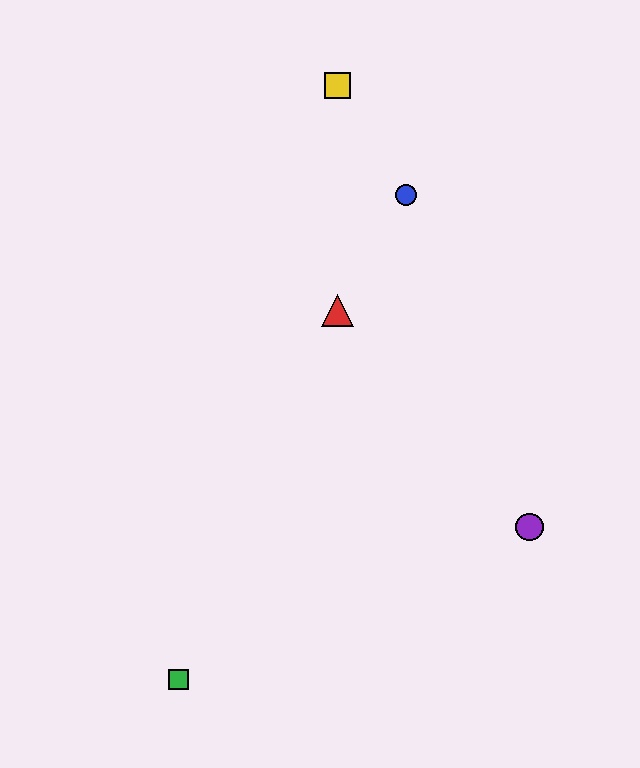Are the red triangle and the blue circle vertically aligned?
No, the red triangle is at x≈337 and the blue circle is at x≈406.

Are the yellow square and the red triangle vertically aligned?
Yes, both are at x≈337.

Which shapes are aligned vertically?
The red triangle, the yellow square are aligned vertically.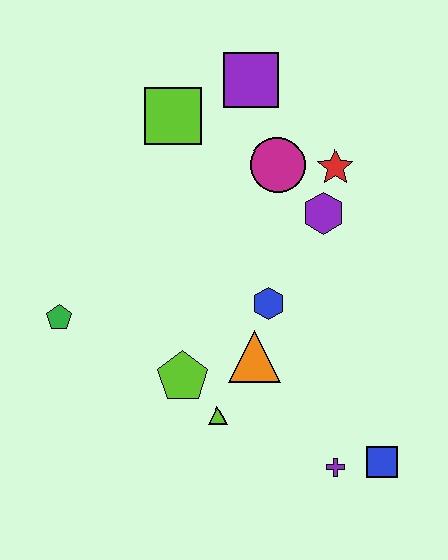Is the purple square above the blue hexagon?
Yes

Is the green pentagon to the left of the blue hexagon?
Yes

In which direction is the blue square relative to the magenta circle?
The blue square is below the magenta circle.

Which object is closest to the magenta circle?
The red star is closest to the magenta circle.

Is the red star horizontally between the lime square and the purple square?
No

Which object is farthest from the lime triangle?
The purple square is farthest from the lime triangle.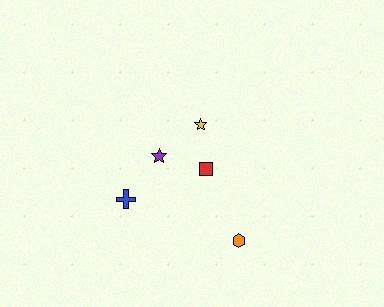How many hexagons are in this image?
There is 1 hexagon.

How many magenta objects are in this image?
There are no magenta objects.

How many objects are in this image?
There are 5 objects.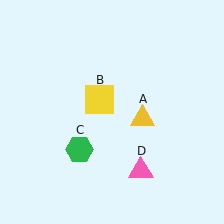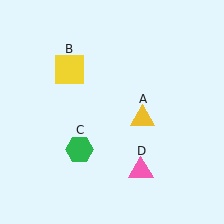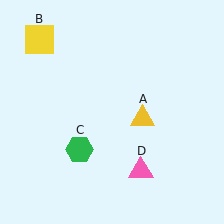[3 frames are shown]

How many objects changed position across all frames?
1 object changed position: yellow square (object B).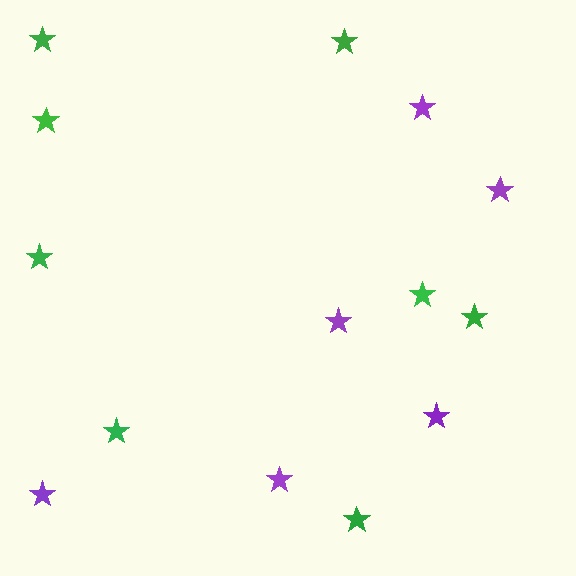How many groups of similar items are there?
There are 2 groups: one group of green stars (8) and one group of purple stars (6).